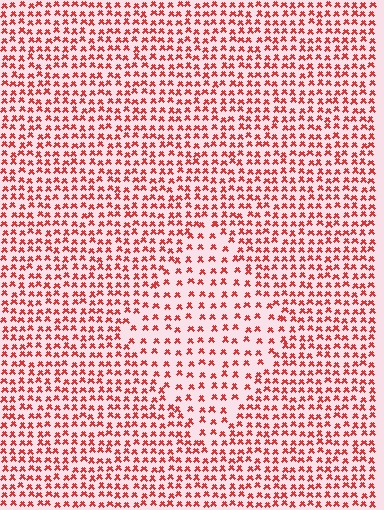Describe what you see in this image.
The image contains small red elements arranged at two different densities. A diamond-shaped region is visible where the elements are less densely packed than the surrounding area.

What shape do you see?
I see a diamond.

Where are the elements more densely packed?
The elements are more densely packed outside the diamond boundary.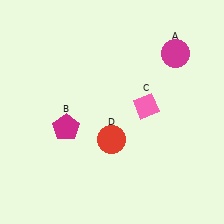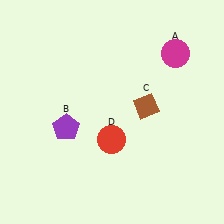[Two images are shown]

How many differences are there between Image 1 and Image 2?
There are 2 differences between the two images.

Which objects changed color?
B changed from magenta to purple. C changed from pink to brown.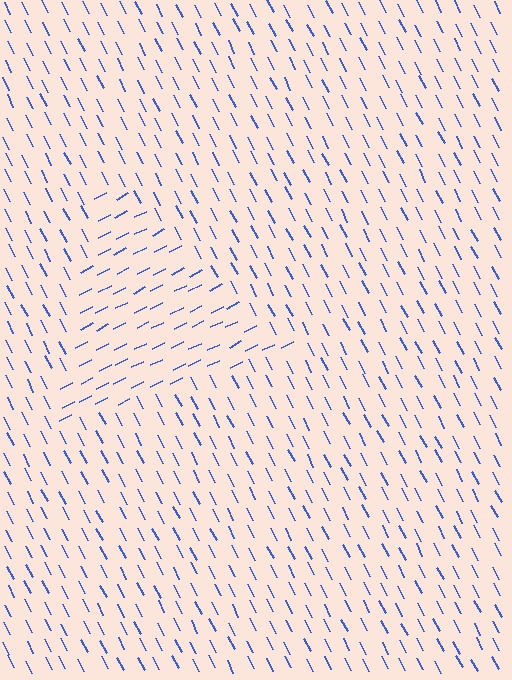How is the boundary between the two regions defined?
The boundary is defined purely by a change in line orientation (approximately 89 degrees difference). All lines are the same color and thickness.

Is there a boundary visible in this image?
Yes, there is a texture boundary formed by a change in line orientation.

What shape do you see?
I see a triangle.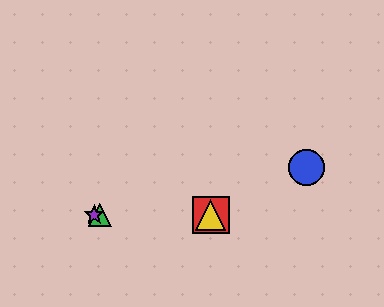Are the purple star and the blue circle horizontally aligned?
No, the purple star is at y≈215 and the blue circle is at y≈168.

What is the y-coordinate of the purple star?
The purple star is at y≈215.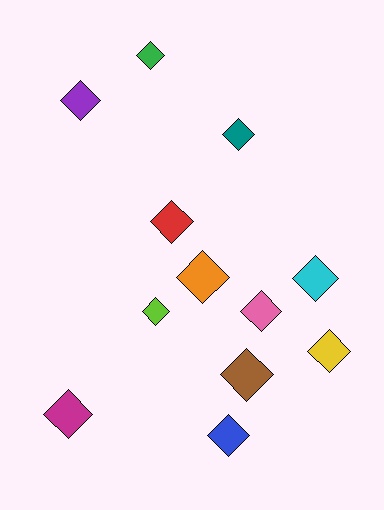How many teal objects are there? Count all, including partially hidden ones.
There is 1 teal object.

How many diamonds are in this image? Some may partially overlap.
There are 12 diamonds.